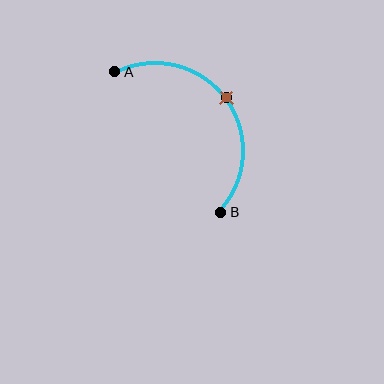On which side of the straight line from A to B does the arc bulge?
The arc bulges above and to the right of the straight line connecting A and B.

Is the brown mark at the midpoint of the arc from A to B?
Yes. The brown mark lies on the arc at equal arc-length from both A and B — it is the arc midpoint.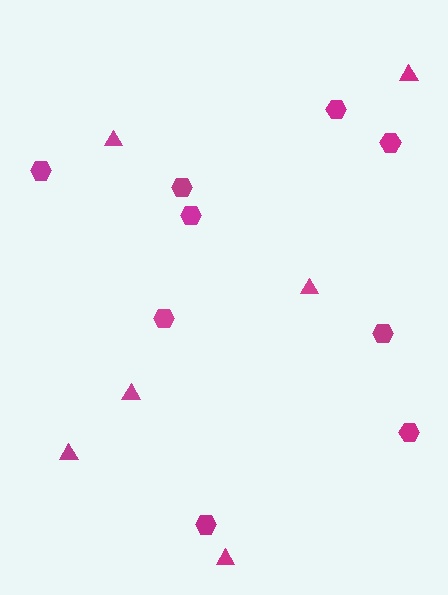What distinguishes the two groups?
There are 2 groups: one group of hexagons (9) and one group of triangles (6).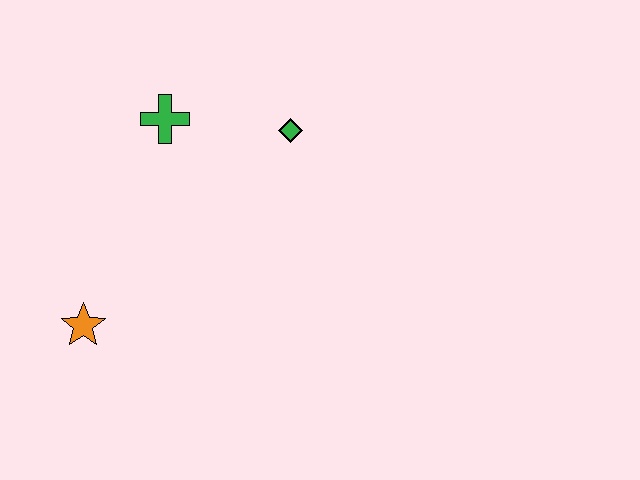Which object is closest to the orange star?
The green cross is closest to the orange star.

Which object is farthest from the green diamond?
The orange star is farthest from the green diamond.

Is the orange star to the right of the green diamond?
No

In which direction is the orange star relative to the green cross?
The orange star is below the green cross.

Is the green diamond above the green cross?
No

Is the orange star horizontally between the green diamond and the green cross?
No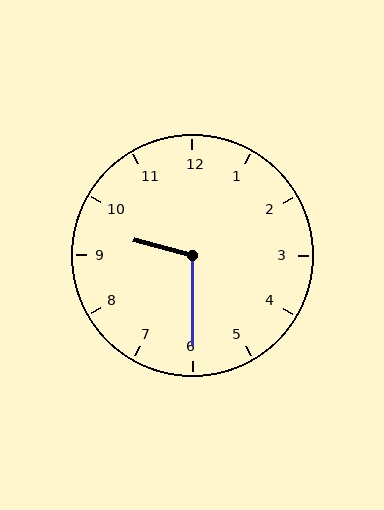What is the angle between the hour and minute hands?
Approximately 105 degrees.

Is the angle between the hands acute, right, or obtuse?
It is obtuse.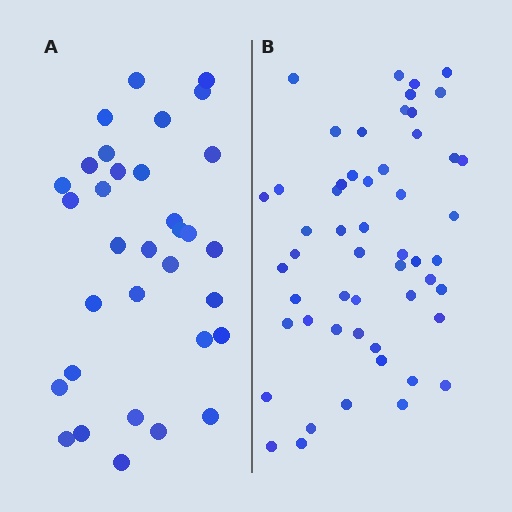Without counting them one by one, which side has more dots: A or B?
Region B (the right region) has more dots.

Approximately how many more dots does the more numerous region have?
Region B has approximately 20 more dots than region A.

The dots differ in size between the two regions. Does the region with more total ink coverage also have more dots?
No. Region A has more total ink coverage because its dots are larger, but region B actually contains more individual dots. Total area can be misleading — the number of items is what matters here.